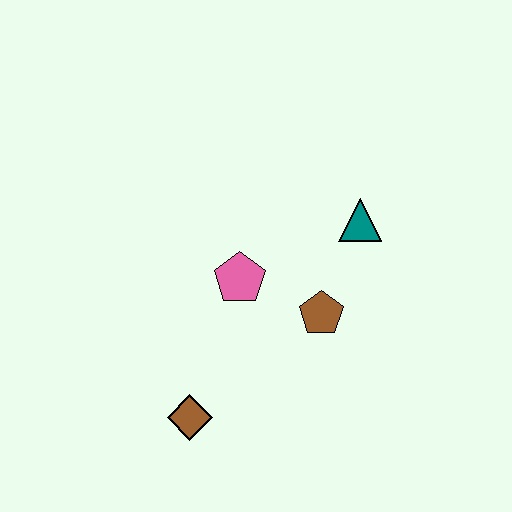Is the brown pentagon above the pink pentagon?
No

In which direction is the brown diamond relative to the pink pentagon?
The brown diamond is below the pink pentagon.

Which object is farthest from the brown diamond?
The teal triangle is farthest from the brown diamond.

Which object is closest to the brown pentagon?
The pink pentagon is closest to the brown pentagon.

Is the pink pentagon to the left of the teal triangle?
Yes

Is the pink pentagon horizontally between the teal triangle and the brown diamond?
Yes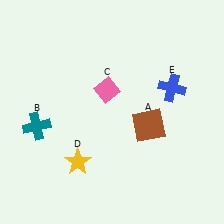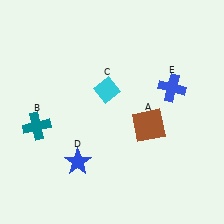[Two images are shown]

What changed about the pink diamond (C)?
In Image 1, C is pink. In Image 2, it changed to cyan.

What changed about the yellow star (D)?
In Image 1, D is yellow. In Image 2, it changed to blue.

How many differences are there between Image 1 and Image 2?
There are 2 differences between the two images.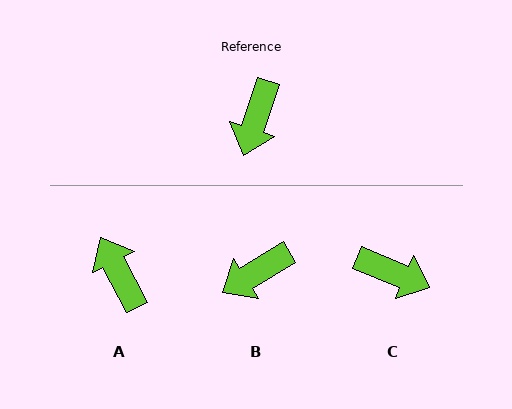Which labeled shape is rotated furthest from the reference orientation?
A, about 134 degrees away.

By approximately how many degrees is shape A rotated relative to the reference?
Approximately 134 degrees clockwise.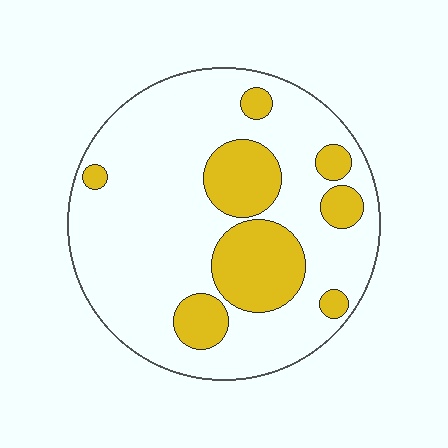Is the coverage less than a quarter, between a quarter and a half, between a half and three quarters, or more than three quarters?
Less than a quarter.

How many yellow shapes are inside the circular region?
8.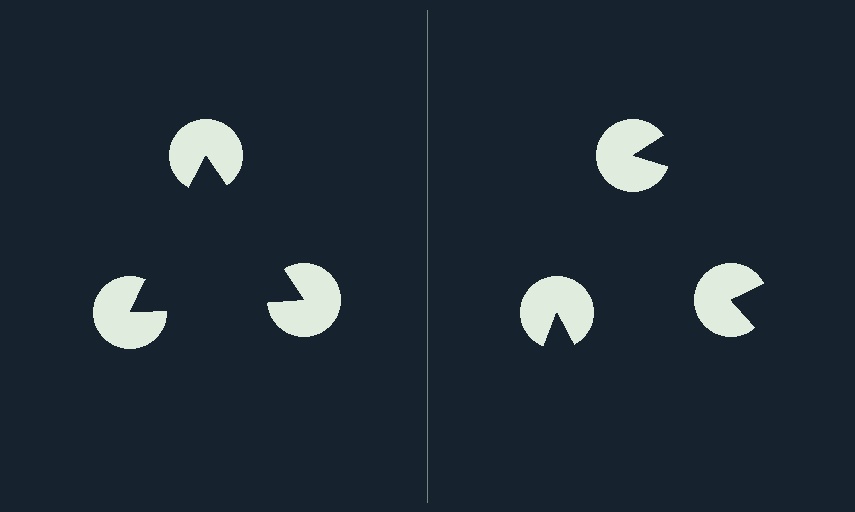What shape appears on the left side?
An illusory triangle.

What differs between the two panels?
The pac-man discs are positioned identically on both sides; only the wedge orientations differ. On the left they align to a triangle; on the right they are misaligned.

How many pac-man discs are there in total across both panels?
6 — 3 on each side.